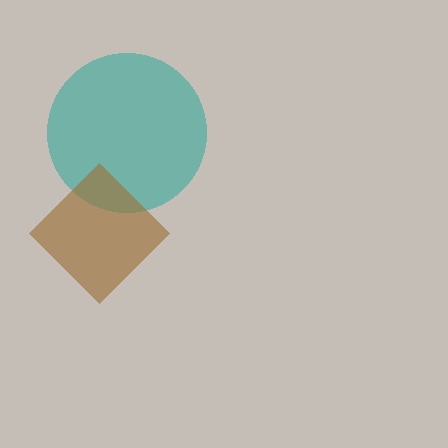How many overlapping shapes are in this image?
There are 2 overlapping shapes in the image.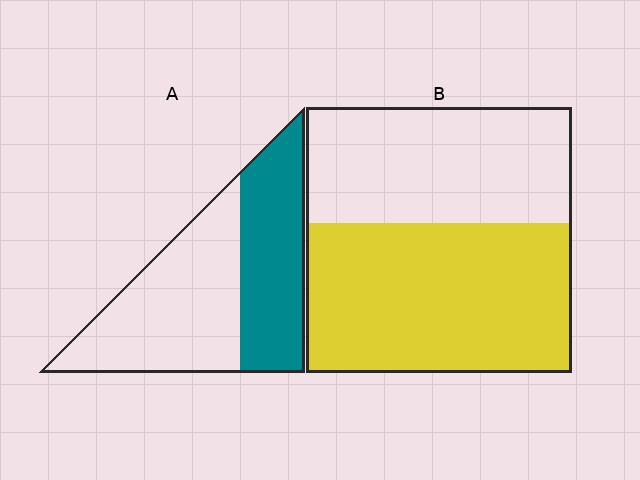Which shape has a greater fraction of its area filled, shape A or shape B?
Shape B.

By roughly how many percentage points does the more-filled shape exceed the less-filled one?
By roughly 15 percentage points (B over A).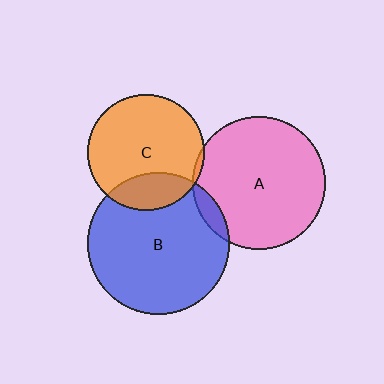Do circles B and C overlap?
Yes.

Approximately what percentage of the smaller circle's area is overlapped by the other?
Approximately 20%.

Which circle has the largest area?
Circle B (blue).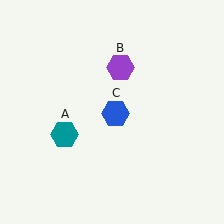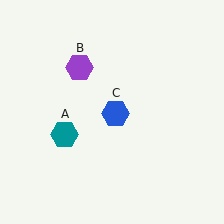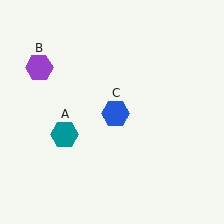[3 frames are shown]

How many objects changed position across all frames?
1 object changed position: purple hexagon (object B).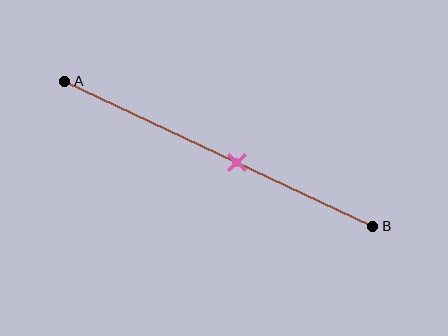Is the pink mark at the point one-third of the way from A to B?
No, the mark is at about 55% from A, not at the 33% one-third point.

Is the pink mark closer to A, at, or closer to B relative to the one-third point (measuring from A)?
The pink mark is closer to point B than the one-third point of segment AB.